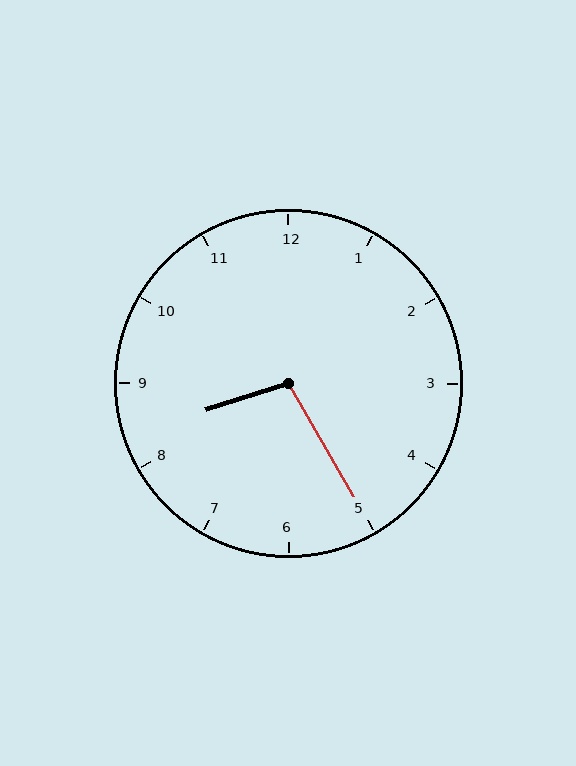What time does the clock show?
8:25.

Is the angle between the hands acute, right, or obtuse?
It is obtuse.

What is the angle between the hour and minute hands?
Approximately 102 degrees.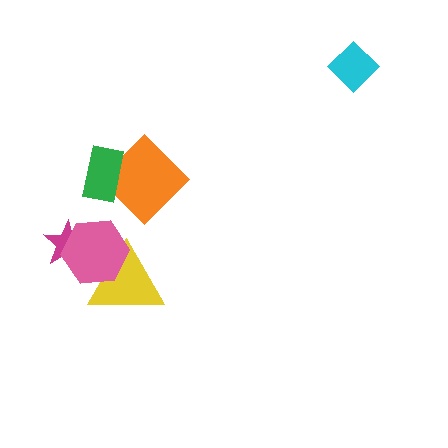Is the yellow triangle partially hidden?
Yes, it is partially covered by another shape.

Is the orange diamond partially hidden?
Yes, it is partially covered by another shape.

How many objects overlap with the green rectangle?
1 object overlaps with the green rectangle.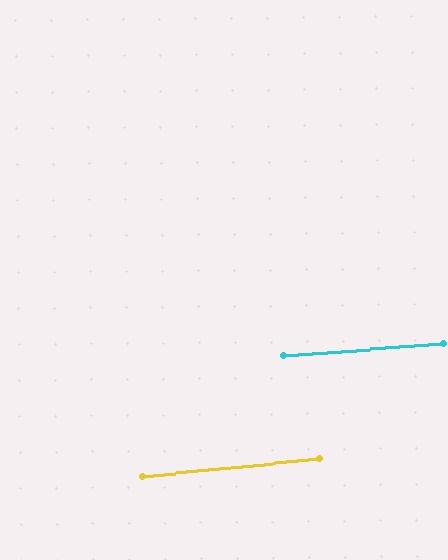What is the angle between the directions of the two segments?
Approximately 1 degree.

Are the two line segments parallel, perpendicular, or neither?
Parallel — their directions differ by only 0.8°.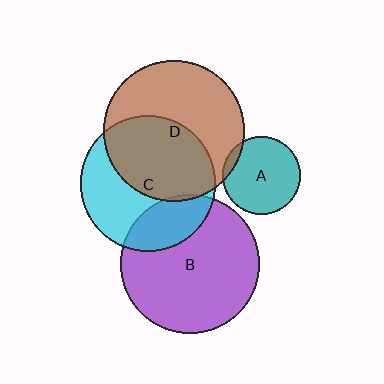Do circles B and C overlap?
Yes.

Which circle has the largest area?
Circle D (brown).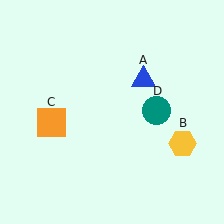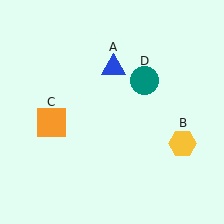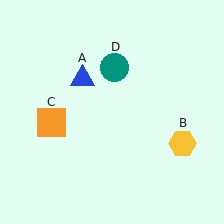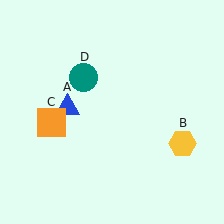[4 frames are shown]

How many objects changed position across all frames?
2 objects changed position: blue triangle (object A), teal circle (object D).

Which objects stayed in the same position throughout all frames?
Yellow hexagon (object B) and orange square (object C) remained stationary.